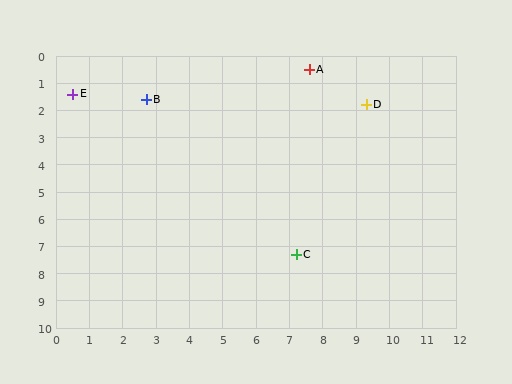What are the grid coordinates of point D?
Point D is at approximately (9.3, 1.8).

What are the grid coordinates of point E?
Point E is at approximately (0.5, 1.4).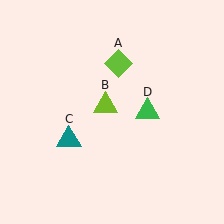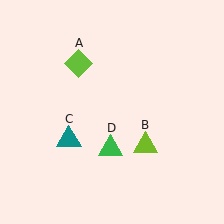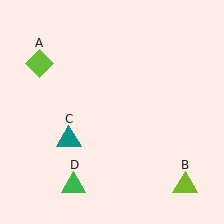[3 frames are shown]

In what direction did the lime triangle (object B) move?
The lime triangle (object B) moved down and to the right.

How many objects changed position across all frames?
3 objects changed position: lime diamond (object A), lime triangle (object B), green triangle (object D).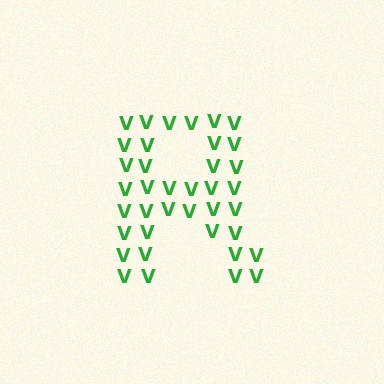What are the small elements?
The small elements are letter V's.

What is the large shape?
The large shape is the letter R.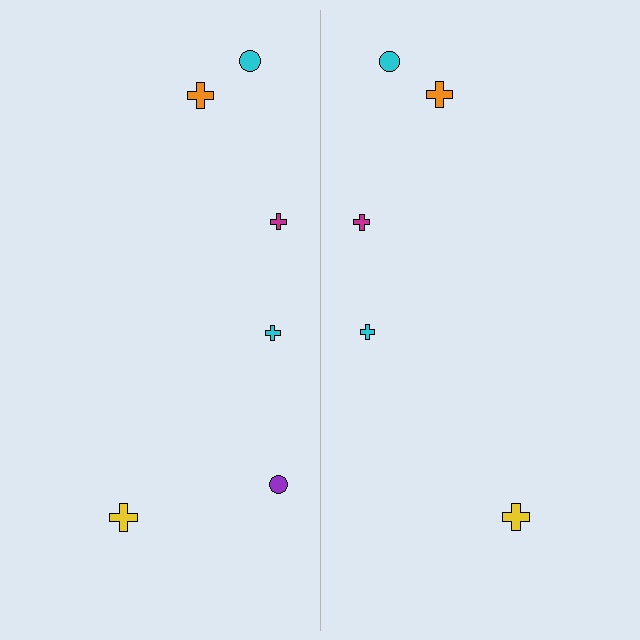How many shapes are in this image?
There are 11 shapes in this image.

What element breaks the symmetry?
A purple circle is missing from the right side.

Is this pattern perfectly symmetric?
No, the pattern is not perfectly symmetric. A purple circle is missing from the right side.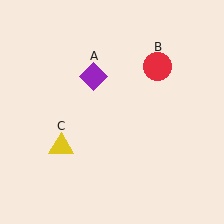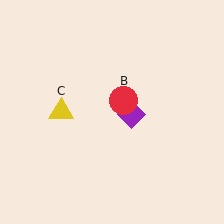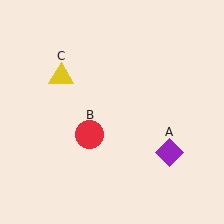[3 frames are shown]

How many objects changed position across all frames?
3 objects changed position: purple diamond (object A), red circle (object B), yellow triangle (object C).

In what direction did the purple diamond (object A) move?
The purple diamond (object A) moved down and to the right.